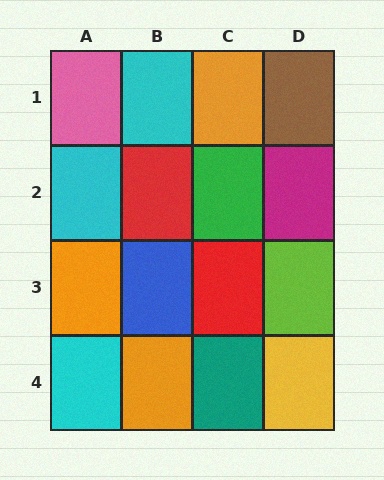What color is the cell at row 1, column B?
Cyan.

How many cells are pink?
1 cell is pink.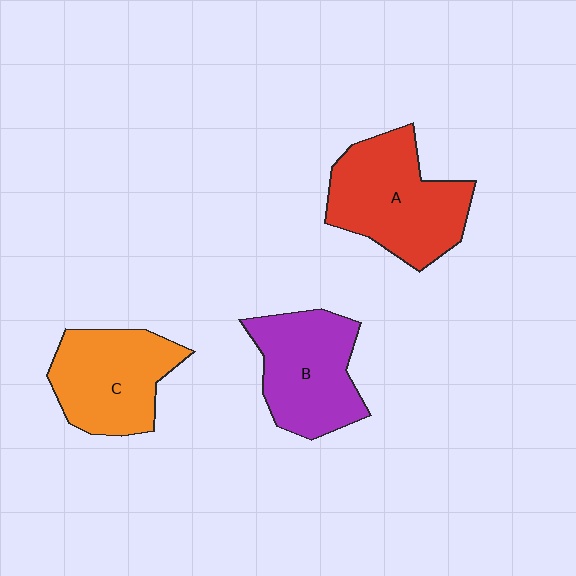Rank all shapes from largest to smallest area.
From largest to smallest: A (red), B (purple), C (orange).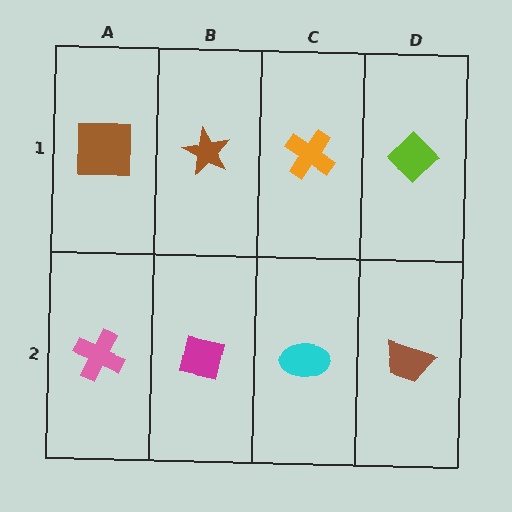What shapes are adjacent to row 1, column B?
A magenta square (row 2, column B), a brown square (row 1, column A), an orange cross (row 1, column C).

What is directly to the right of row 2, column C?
A brown trapezoid.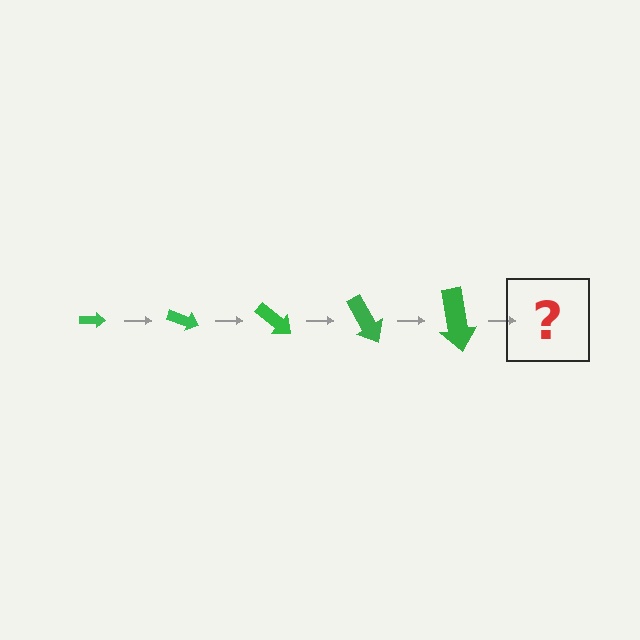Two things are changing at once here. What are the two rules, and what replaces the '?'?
The two rules are that the arrow grows larger each step and it rotates 20 degrees each step. The '?' should be an arrow, larger than the previous one and rotated 100 degrees from the start.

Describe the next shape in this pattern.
It should be an arrow, larger than the previous one and rotated 100 degrees from the start.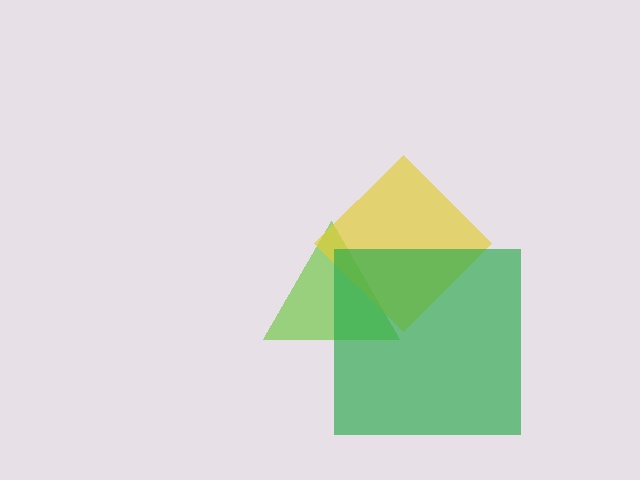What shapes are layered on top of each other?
The layered shapes are: a lime triangle, a yellow diamond, a green square.